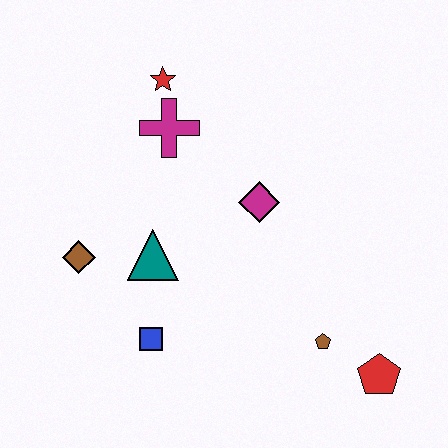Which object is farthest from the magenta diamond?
The red pentagon is farthest from the magenta diamond.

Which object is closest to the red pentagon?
The brown pentagon is closest to the red pentagon.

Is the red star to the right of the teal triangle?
Yes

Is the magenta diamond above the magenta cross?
No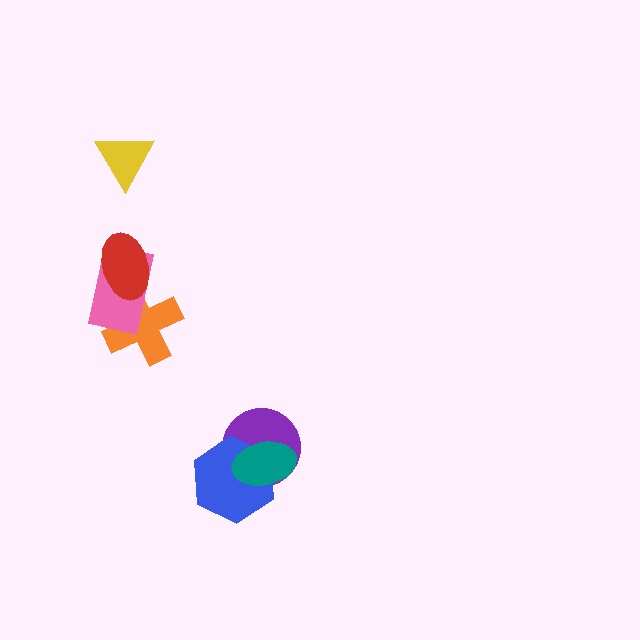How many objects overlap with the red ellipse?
2 objects overlap with the red ellipse.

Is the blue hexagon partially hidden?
Yes, it is partially covered by another shape.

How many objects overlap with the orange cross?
2 objects overlap with the orange cross.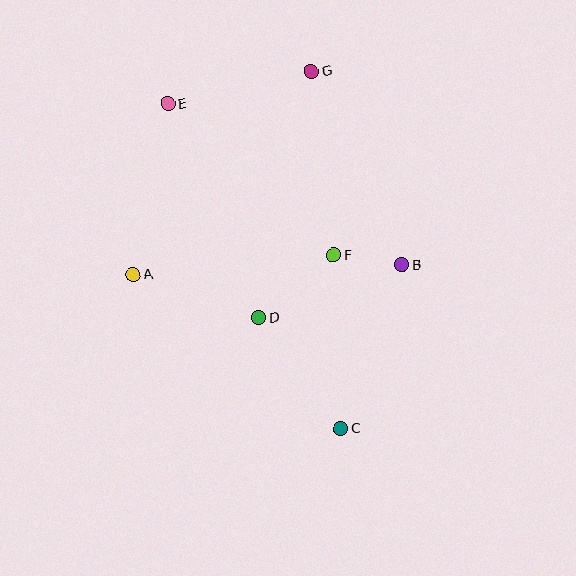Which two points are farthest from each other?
Points C and E are farthest from each other.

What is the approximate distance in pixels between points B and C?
The distance between B and C is approximately 175 pixels.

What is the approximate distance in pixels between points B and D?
The distance between B and D is approximately 152 pixels.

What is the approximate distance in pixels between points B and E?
The distance between B and E is approximately 284 pixels.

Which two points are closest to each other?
Points B and F are closest to each other.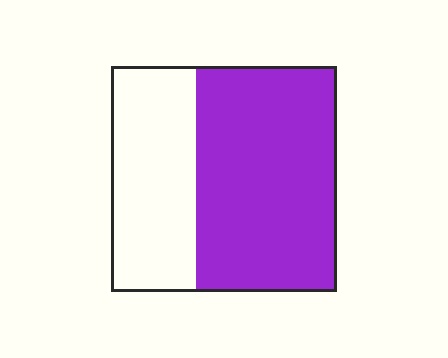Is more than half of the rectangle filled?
Yes.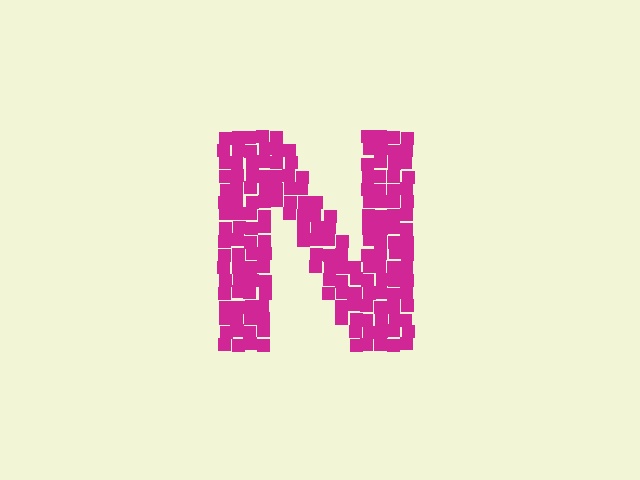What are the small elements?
The small elements are squares.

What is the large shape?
The large shape is the letter N.